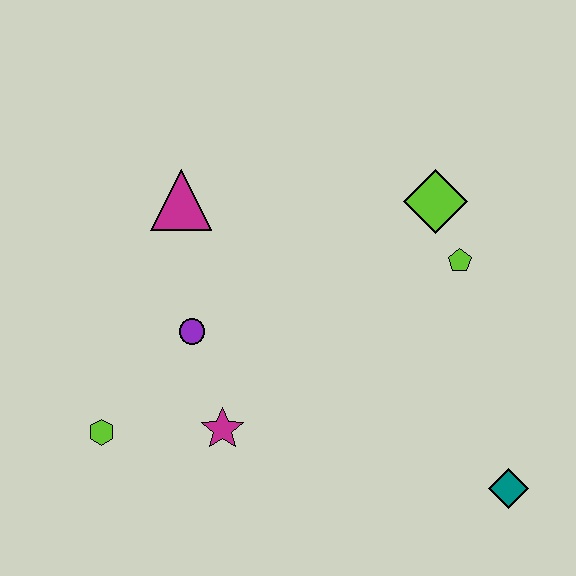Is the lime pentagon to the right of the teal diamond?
No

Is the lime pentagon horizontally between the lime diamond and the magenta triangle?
No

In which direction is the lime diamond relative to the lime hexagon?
The lime diamond is to the right of the lime hexagon.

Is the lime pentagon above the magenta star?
Yes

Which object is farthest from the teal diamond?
The magenta triangle is farthest from the teal diamond.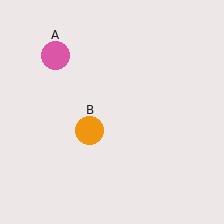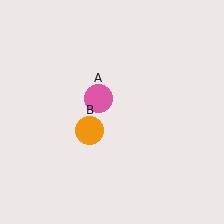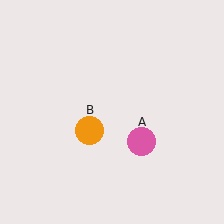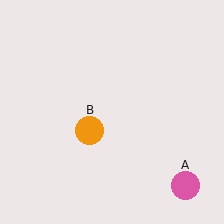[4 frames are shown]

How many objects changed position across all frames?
1 object changed position: pink circle (object A).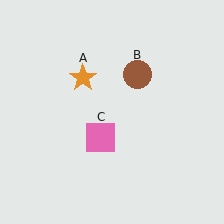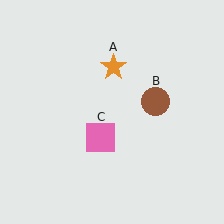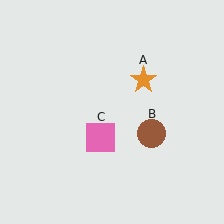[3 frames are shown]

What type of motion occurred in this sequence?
The orange star (object A), brown circle (object B) rotated clockwise around the center of the scene.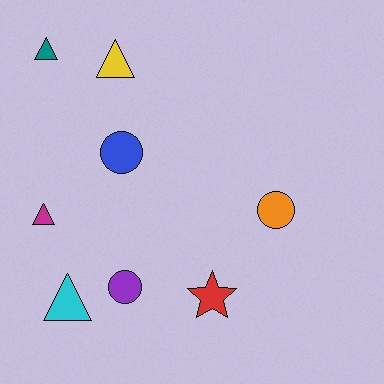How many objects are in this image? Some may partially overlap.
There are 8 objects.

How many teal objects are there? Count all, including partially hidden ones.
There is 1 teal object.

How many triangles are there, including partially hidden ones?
There are 4 triangles.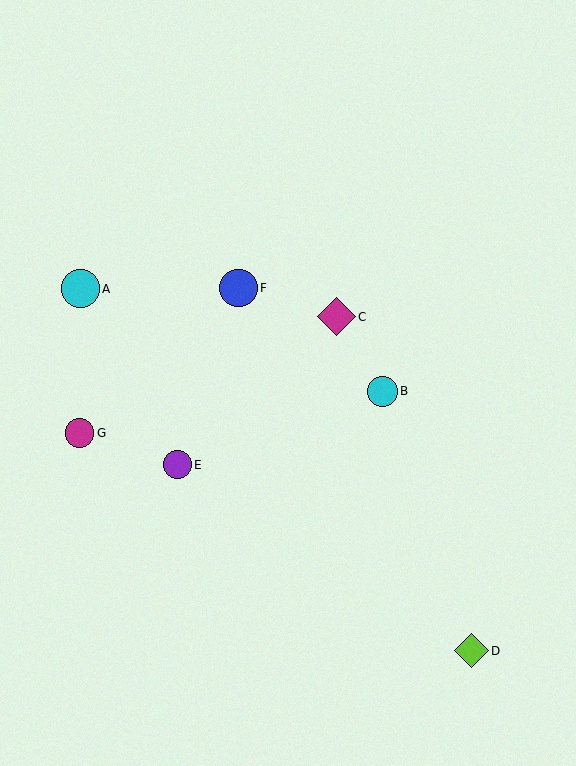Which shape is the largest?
The magenta diamond (labeled C) is the largest.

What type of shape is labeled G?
Shape G is a magenta circle.